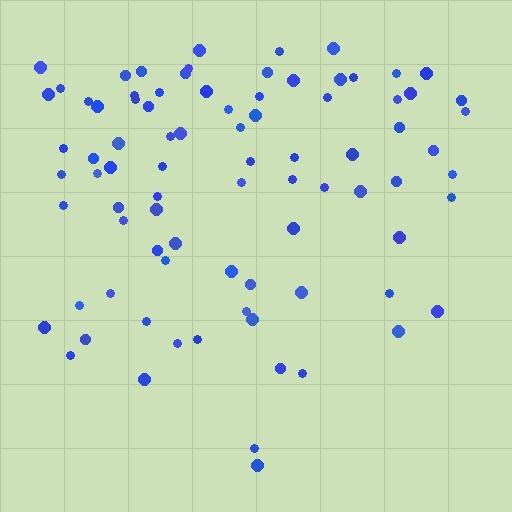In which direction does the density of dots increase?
From bottom to top, with the top side densest.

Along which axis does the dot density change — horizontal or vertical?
Vertical.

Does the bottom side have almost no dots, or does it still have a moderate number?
Still a moderate number, just noticeably fewer than the top.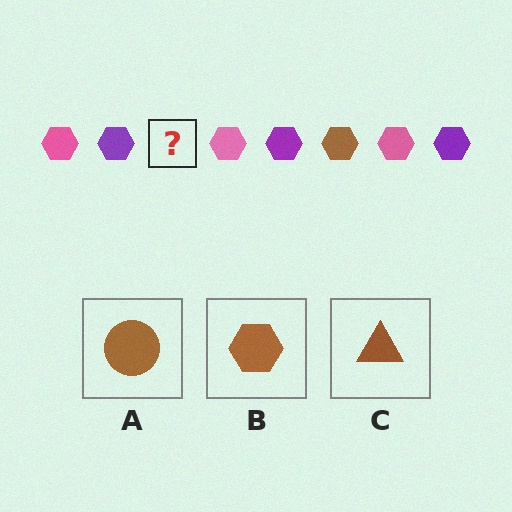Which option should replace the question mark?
Option B.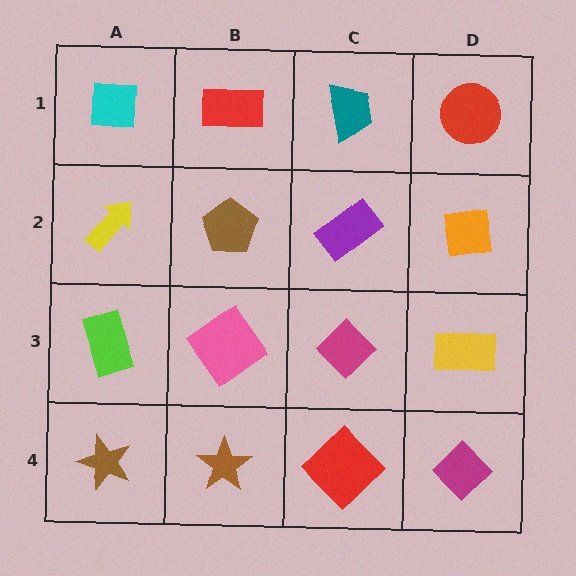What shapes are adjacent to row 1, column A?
A yellow arrow (row 2, column A), a red rectangle (row 1, column B).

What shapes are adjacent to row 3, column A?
A yellow arrow (row 2, column A), a brown star (row 4, column A), a pink diamond (row 3, column B).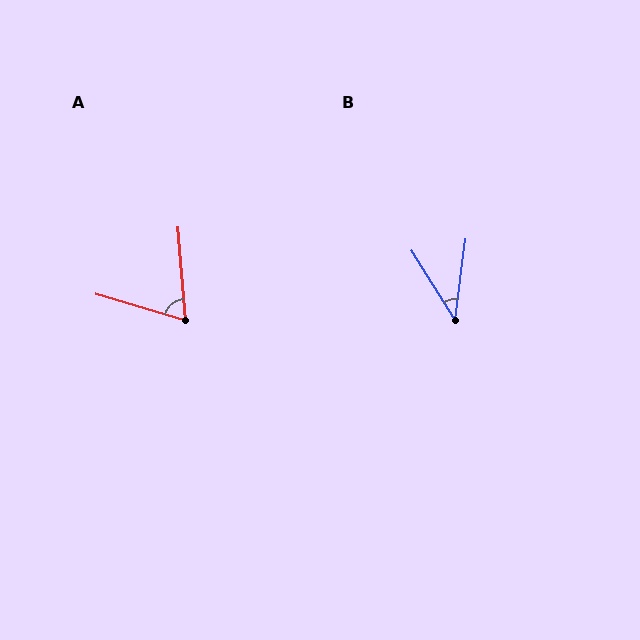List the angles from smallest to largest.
B (39°), A (69°).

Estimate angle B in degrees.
Approximately 39 degrees.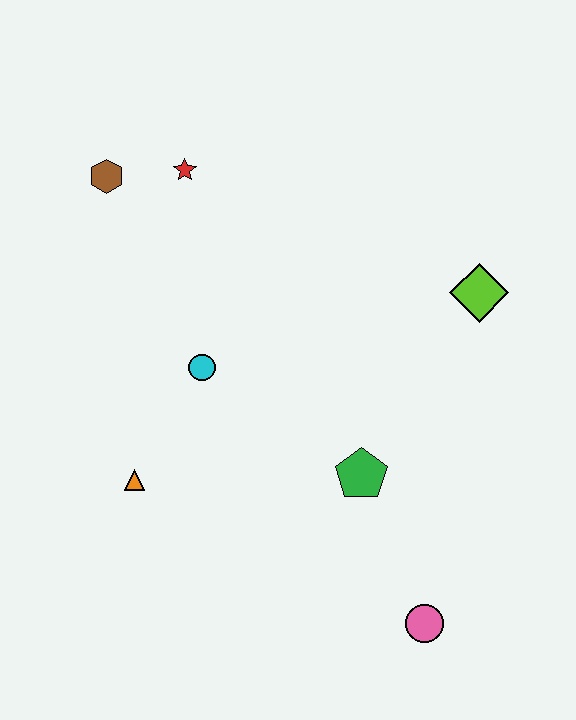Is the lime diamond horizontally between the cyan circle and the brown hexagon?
No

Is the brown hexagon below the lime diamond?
No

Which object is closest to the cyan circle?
The orange triangle is closest to the cyan circle.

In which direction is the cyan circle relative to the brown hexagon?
The cyan circle is below the brown hexagon.